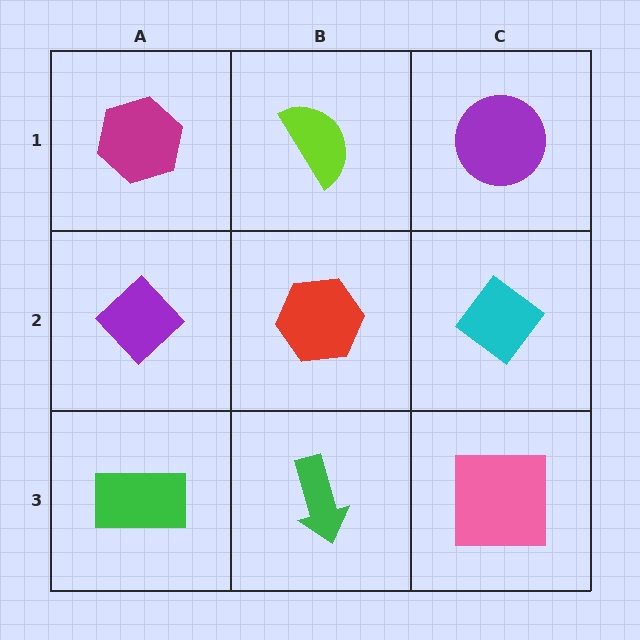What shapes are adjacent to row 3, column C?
A cyan diamond (row 2, column C), a green arrow (row 3, column B).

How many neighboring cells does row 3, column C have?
2.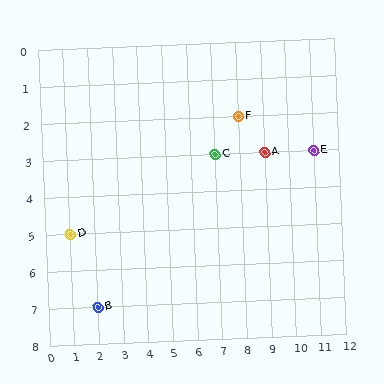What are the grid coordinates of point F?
Point F is at grid coordinates (8, 2).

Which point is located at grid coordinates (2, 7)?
Point B is at (2, 7).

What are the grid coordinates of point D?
Point D is at grid coordinates (1, 5).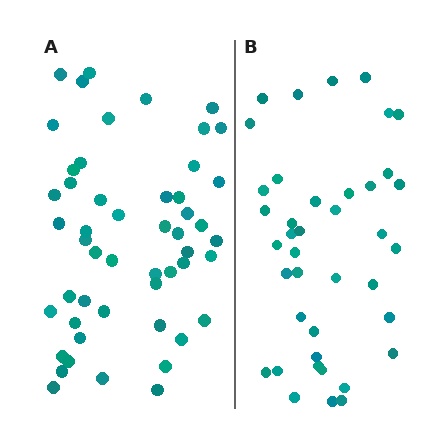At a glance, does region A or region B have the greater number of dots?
Region A (the left region) has more dots.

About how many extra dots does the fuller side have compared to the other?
Region A has roughly 12 or so more dots than region B.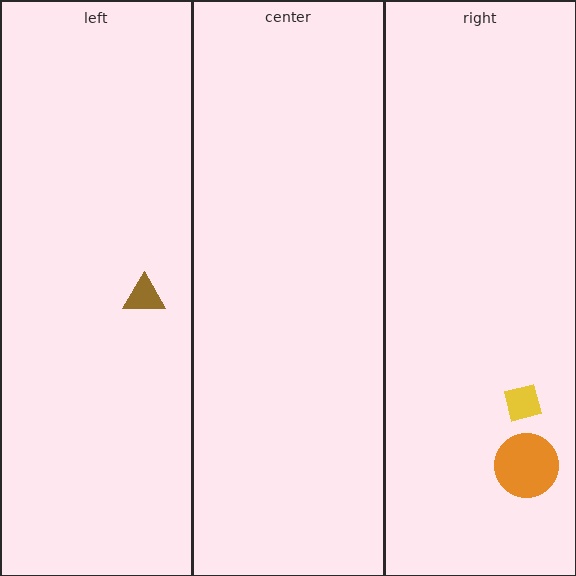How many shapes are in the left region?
1.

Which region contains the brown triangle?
The left region.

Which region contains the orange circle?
The right region.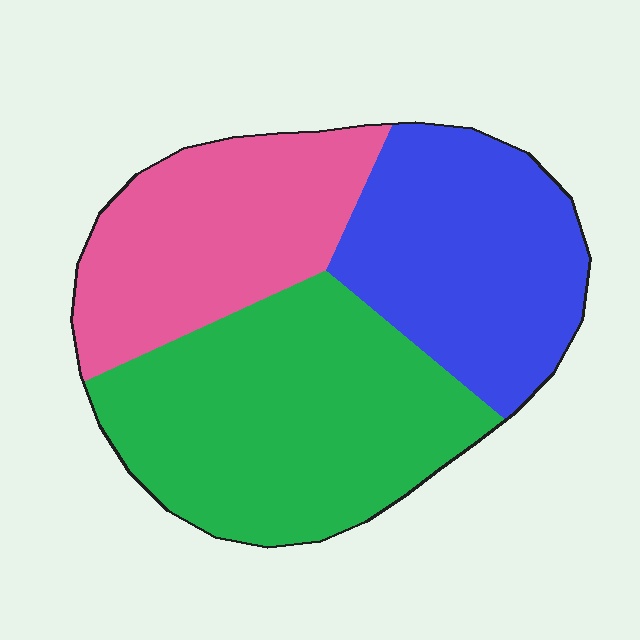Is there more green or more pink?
Green.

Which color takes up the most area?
Green, at roughly 40%.